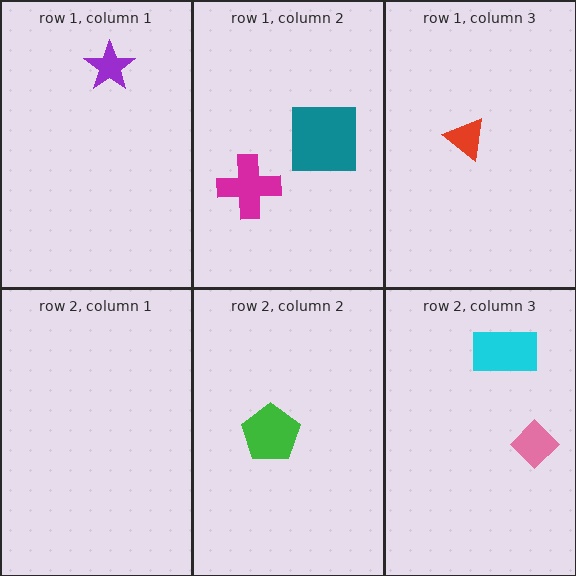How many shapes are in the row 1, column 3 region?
1.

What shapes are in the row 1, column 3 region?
The red triangle.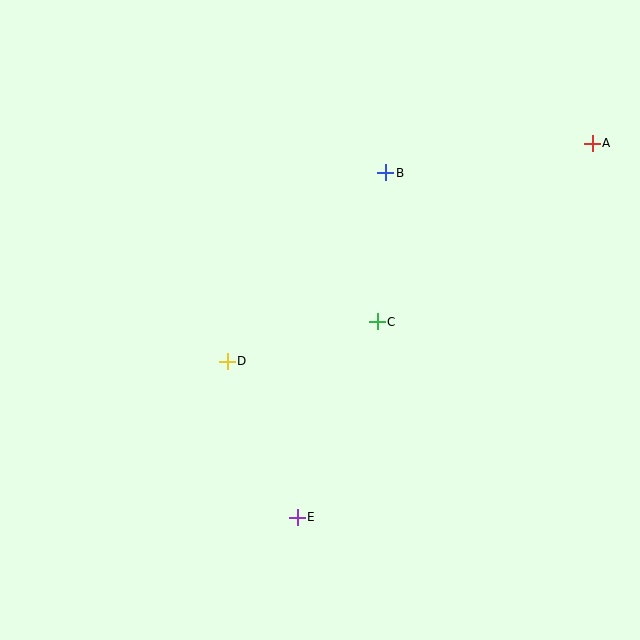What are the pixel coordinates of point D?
Point D is at (227, 361).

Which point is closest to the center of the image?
Point C at (377, 322) is closest to the center.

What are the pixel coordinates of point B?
Point B is at (386, 173).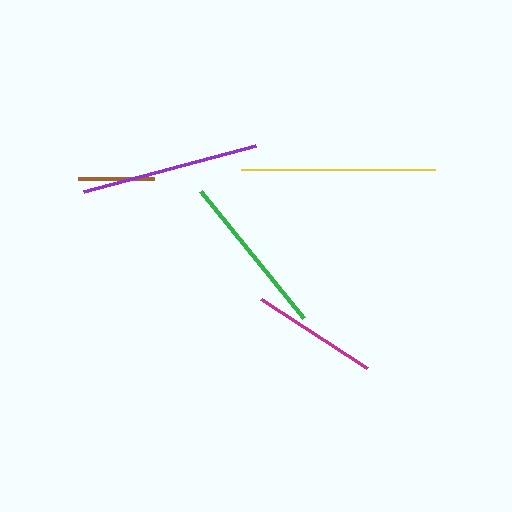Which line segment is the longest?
The yellow line is the longest at approximately 194 pixels.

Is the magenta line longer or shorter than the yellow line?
The yellow line is longer than the magenta line.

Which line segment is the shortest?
The brown line is the shortest at approximately 76 pixels.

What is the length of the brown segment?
The brown segment is approximately 76 pixels long.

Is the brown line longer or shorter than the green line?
The green line is longer than the brown line.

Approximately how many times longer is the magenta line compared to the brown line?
The magenta line is approximately 1.7 times the length of the brown line.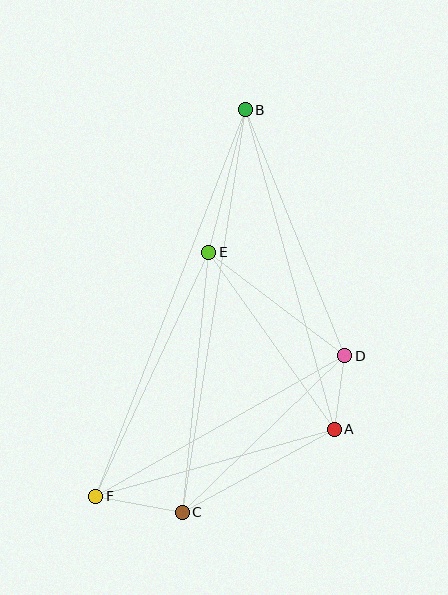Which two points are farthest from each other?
Points B and F are farthest from each other.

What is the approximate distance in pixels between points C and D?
The distance between C and D is approximately 225 pixels.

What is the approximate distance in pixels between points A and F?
The distance between A and F is approximately 248 pixels.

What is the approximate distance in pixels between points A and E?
The distance between A and E is approximately 217 pixels.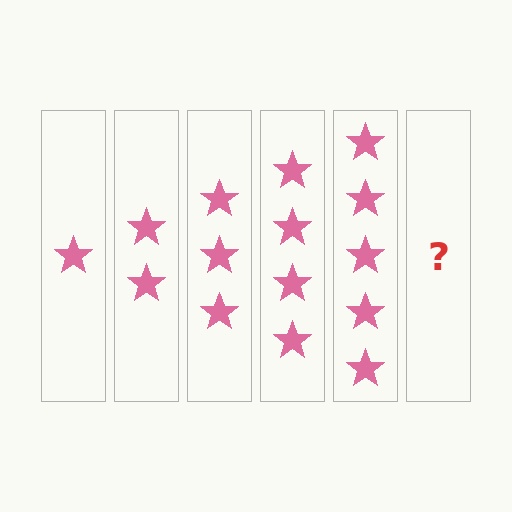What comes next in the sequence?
The next element should be 6 stars.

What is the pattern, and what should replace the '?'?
The pattern is that each step adds one more star. The '?' should be 6 stars.